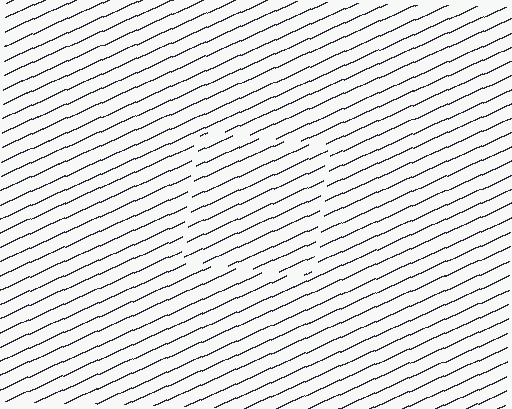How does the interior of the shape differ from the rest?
The interior of the shape contains the same grating, shifted by half a period — the contour is defined by the phase discontinuity where line-ends from the inner and outer gratings abut.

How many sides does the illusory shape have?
4 sides — the line-ends trace a square.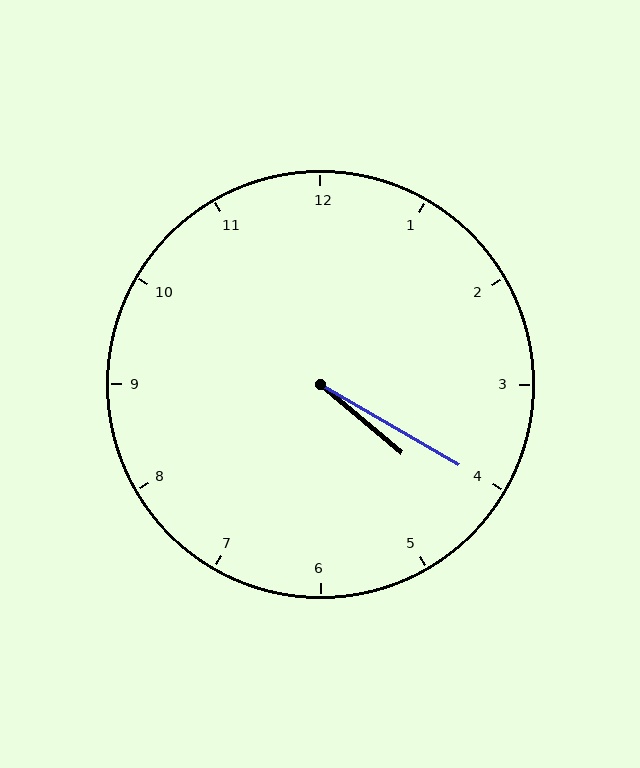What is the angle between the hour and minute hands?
Approximately 10 degrees.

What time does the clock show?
4:20.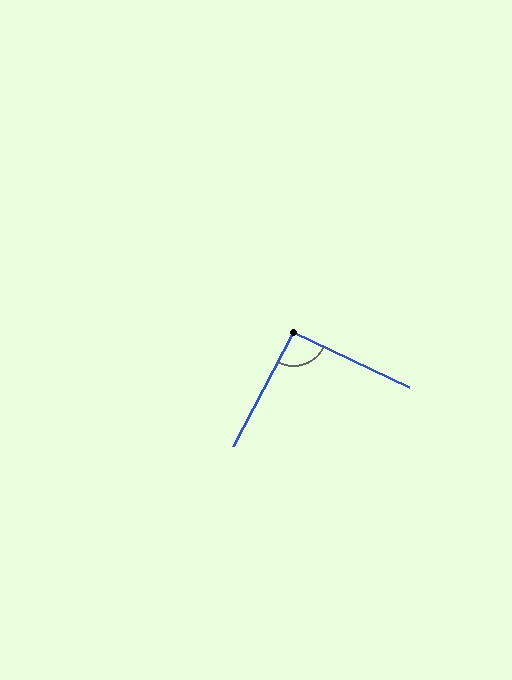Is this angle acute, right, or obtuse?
It is approximately a right angle.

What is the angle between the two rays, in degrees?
Approximately 92 degrees.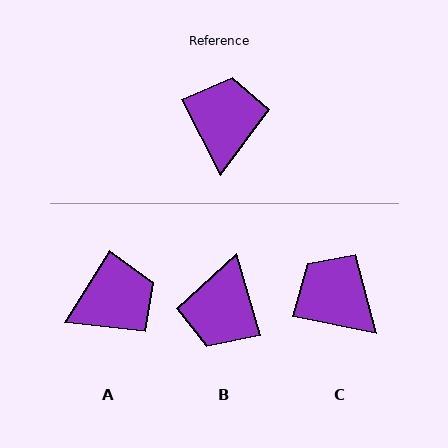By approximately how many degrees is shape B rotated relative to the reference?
Approximately 169 degrees counter-clockwise.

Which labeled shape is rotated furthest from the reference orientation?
B, about 169 degrees away.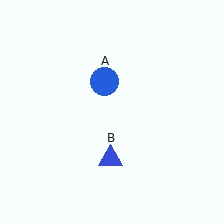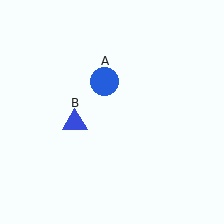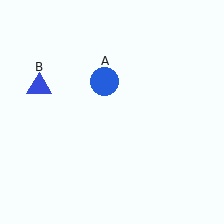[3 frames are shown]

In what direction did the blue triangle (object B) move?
The blue triangle (object B) moved up and to the left.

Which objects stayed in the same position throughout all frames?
Blue circle (object A) remained stationary.